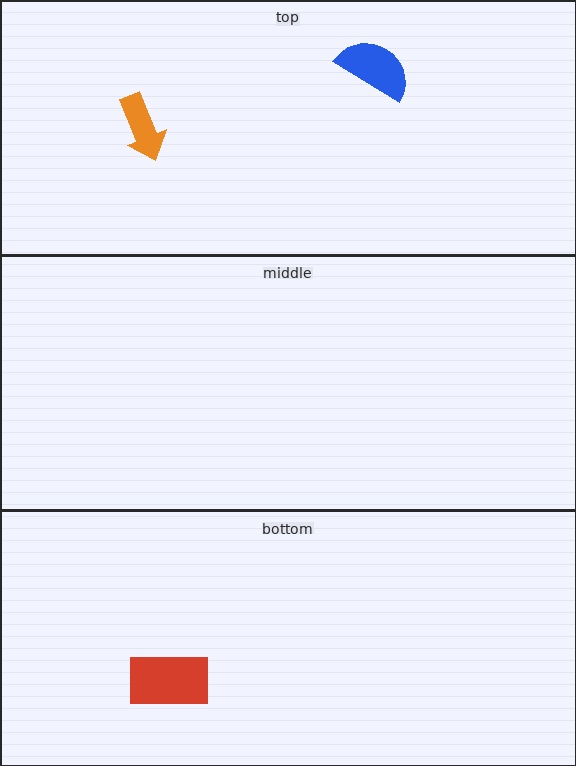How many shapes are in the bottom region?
1.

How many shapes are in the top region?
2.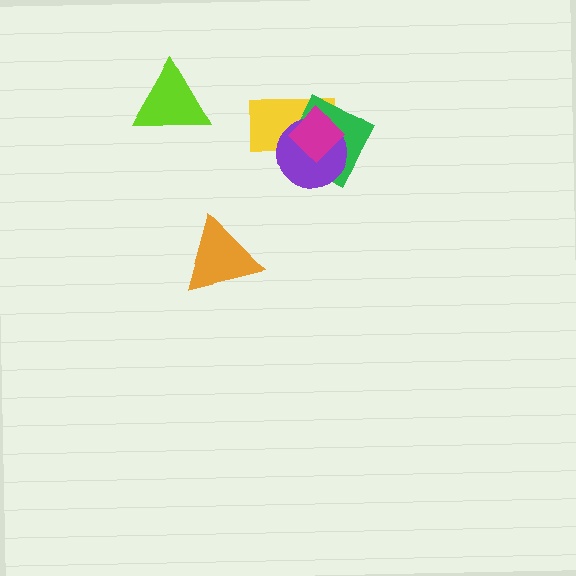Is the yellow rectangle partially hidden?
Yes, it is partially covered by another shape.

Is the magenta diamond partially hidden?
No, no other shape covers it.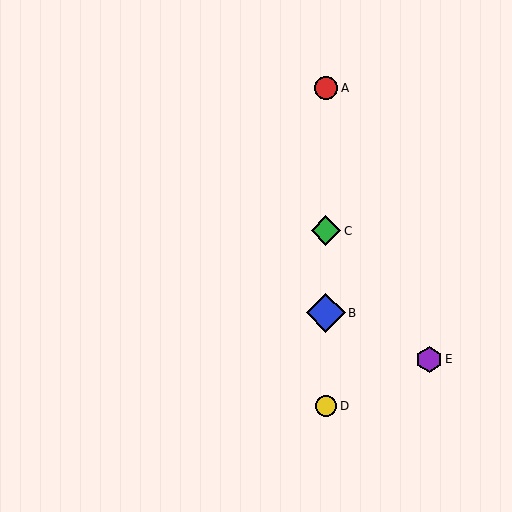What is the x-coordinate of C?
Object C is at x≈326.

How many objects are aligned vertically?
4 objects (A, B, C, D) are aligned vertically.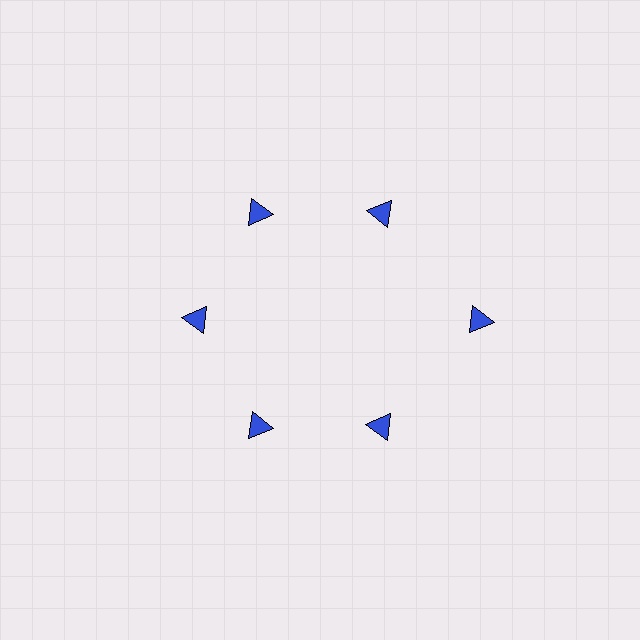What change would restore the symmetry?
The symmetry would be restored by moving it inward, back onto the ring so that all 6 triangles sit at equal angles and equal distance from the center.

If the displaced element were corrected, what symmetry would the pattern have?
It would have 6-fold rotational symmetry — the pattern would map onto itself every 60 degrees.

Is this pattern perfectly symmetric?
No. The 6 blue triangles are arranged in a ring, but one element near the 3 o'clock position is pushed outward from the center, breaking the 6-fold rotational symmetry.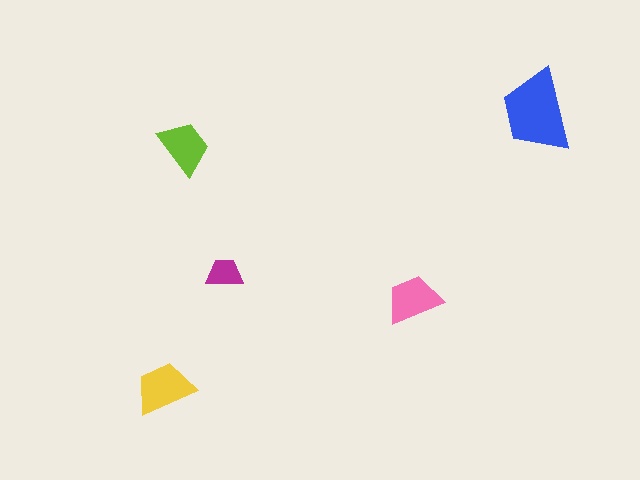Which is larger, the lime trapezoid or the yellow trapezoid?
The yellow one.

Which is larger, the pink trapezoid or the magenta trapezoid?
The pink one.